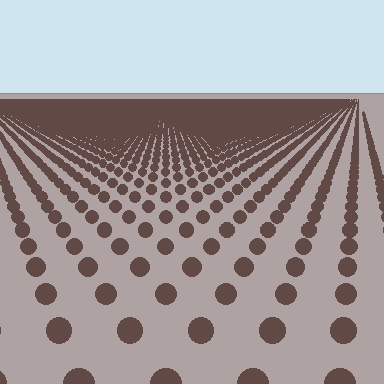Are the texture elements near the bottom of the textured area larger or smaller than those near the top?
Larger. Near the bottom, elements are closer to the viewer and appear at a bigger on-screen size.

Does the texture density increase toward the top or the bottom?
Density increases toward the top.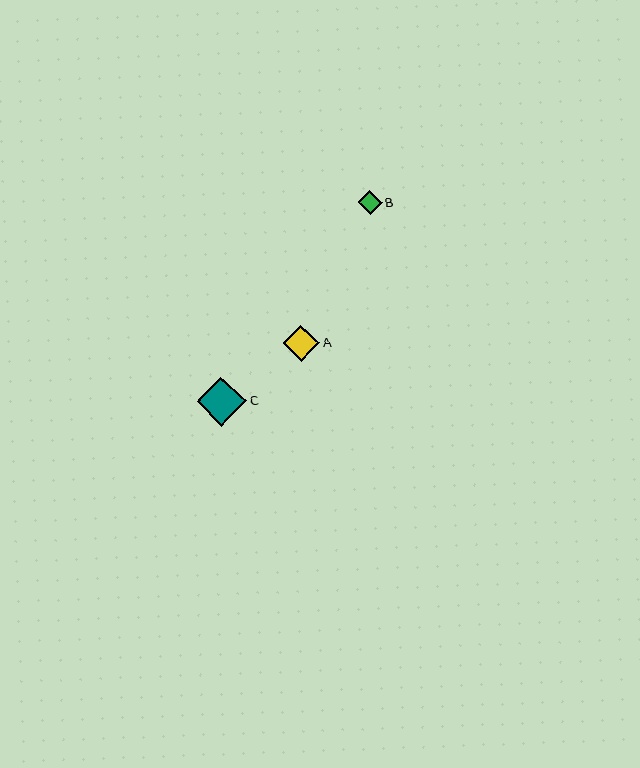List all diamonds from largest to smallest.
From largest to smallest: C, A, B.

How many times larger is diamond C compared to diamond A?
Diamond C is approximately 1.4 times the size of diamond A.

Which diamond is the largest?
Diamond C is the largest with a size of approximately 49 pixels.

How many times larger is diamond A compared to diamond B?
Diamond A is approximately 1.5 times the size of diamond B.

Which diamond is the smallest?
Diamond B is the smallest with a size of approximately 24 pixels.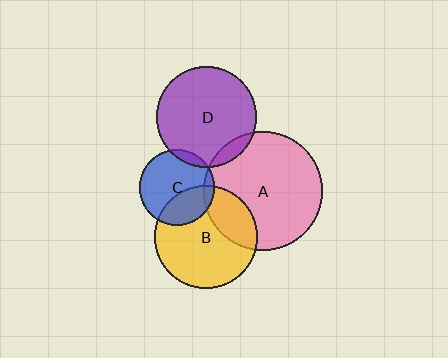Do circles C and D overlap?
Yes.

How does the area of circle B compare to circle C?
Approximately 1.9 times.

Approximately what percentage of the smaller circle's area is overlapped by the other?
Approximately 10%.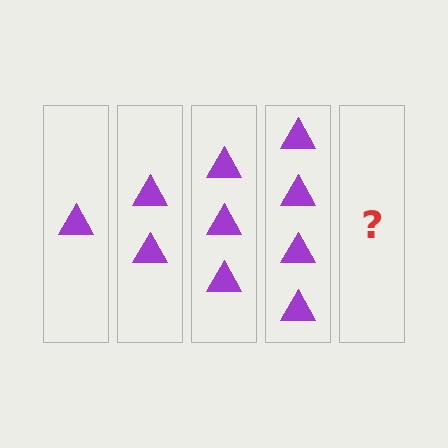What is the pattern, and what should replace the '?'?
The pattern is that each step adds one more triangle. The '?' should be 5 triangles.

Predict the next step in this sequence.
The next step is 5 triangles.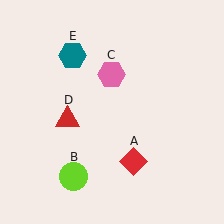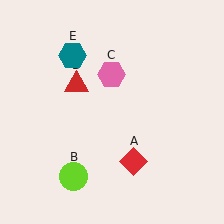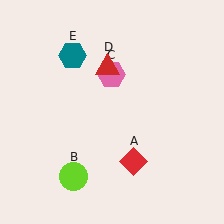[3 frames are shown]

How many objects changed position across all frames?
1 object changed position: red triangle (object D).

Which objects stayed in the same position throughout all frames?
Red diamond (object A) and lime circle (object B) and pink hexagon (object C) and teal hexagon (object E) remained stationary.